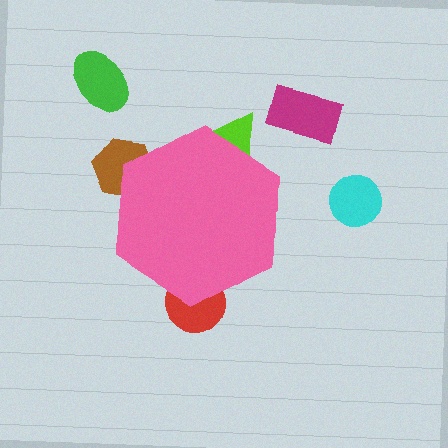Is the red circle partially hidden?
Yes, the red circle is partially hidden behind the pink hexagon.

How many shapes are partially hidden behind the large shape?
3 shapes are partially hidden.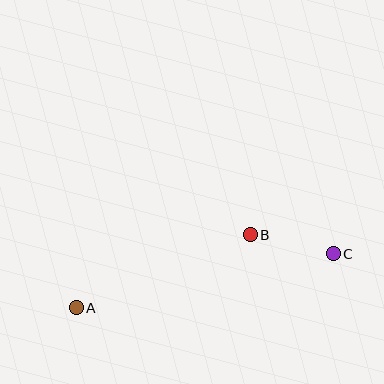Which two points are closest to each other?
Points B and C are closest to each other.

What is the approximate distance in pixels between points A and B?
The distance between A and B is approximately 189 pixels.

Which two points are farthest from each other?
Points A and C are farthest from each other.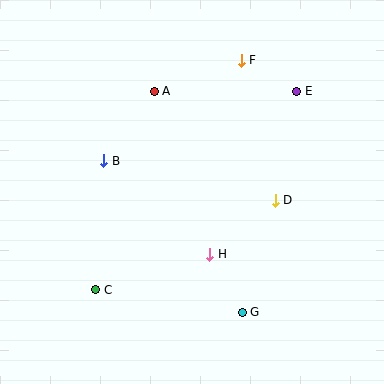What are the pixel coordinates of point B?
Point B is at (104, 161).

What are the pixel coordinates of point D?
Point D is at (275, 200).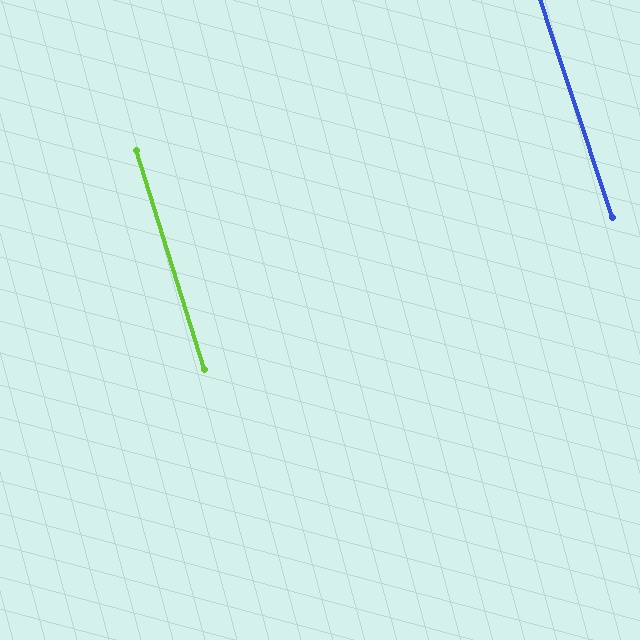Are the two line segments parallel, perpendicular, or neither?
Parallel — their directions differ by only 1.1°.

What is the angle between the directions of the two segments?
Approximately 1 degree.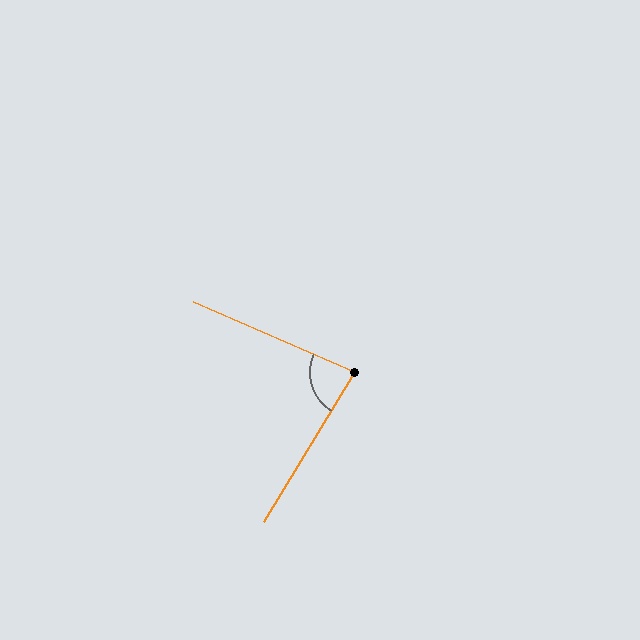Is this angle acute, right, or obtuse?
It is acute.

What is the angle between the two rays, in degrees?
Approximately 83 degrees.